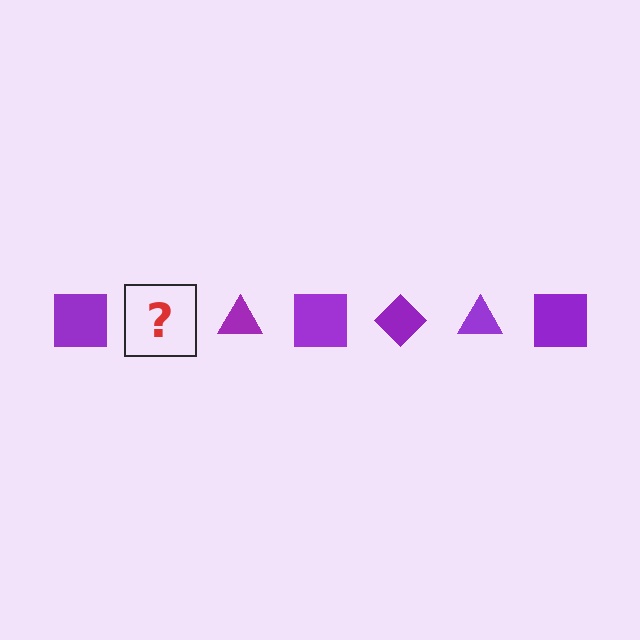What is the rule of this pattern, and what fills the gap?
The rule is that the pattern cycles through square, diamond, triangle shapes in purple. The gap should be filled with a purple diamond.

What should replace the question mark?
The question mark should be replaced with a purple diamond.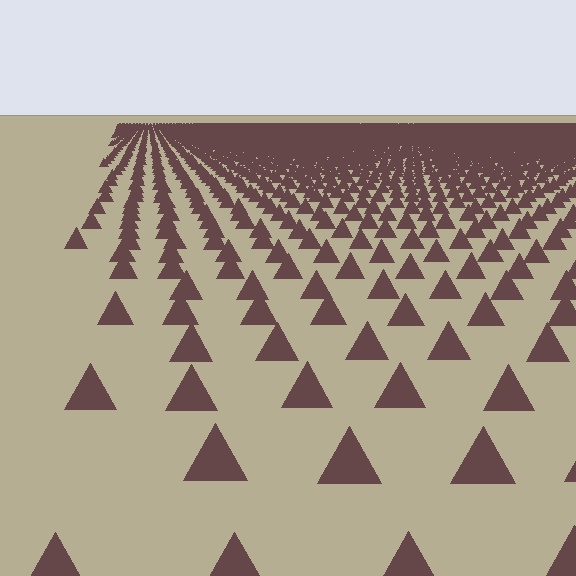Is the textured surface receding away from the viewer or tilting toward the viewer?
The surface is receding away from the viewer. Texture elements get smaller and denser toward the top.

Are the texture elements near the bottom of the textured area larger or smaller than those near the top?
Larger. Near the bottom, elements are closer to the viewer and appear at a bigger on-screen size.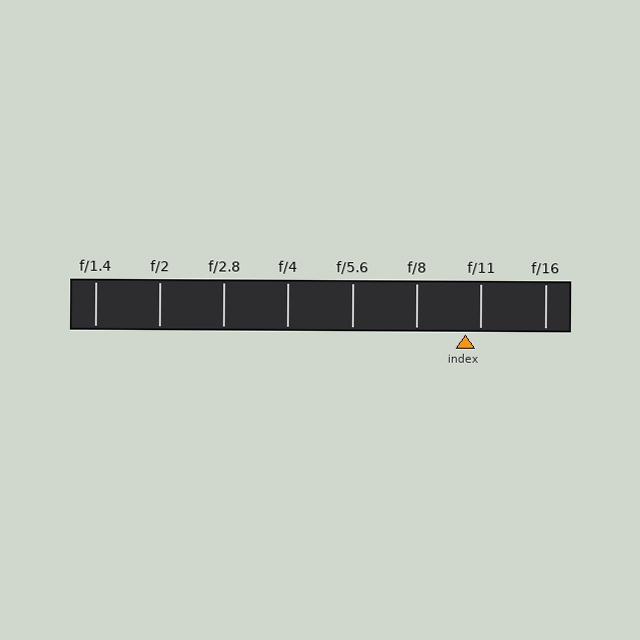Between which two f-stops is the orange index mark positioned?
The index mark is between f/8 and f/11.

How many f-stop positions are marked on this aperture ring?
There are 8 f-stop positions marked.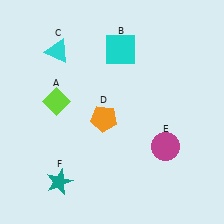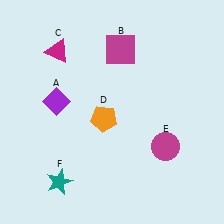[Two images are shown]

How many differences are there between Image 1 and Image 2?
There are 3 differences between the two images.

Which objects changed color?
A changed from lime to purple. B changed from cyan to magenta. C changed from cyan to magenta.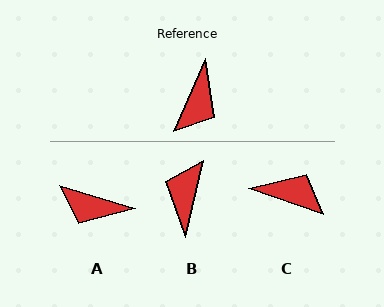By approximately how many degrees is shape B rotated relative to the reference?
Approximately 169 degrees clockwise.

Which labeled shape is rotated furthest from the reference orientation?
B, about 169 degrees away.